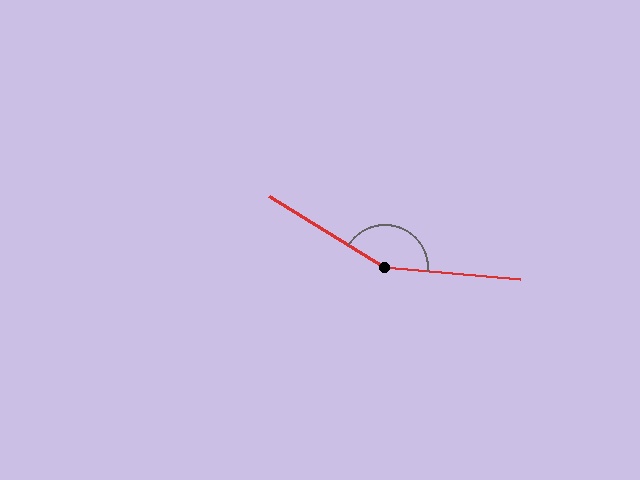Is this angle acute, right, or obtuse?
It is obtuse.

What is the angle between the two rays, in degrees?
Approximately 153 degrees.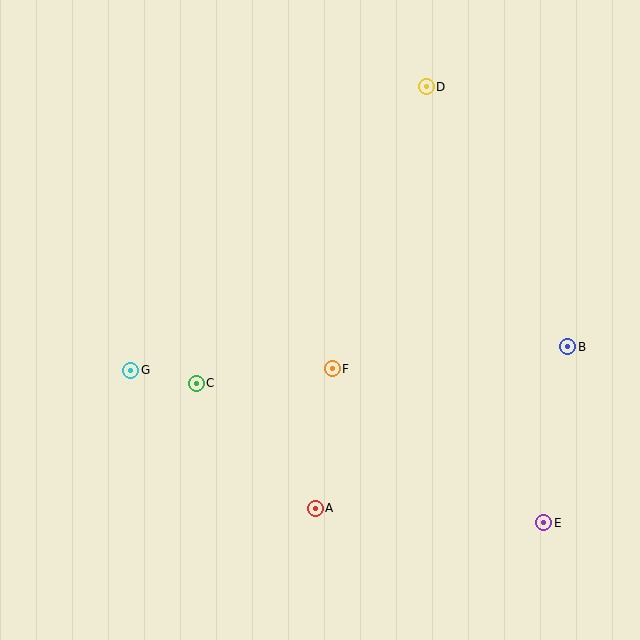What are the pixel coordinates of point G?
Point G is at (131, 370).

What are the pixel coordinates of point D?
Point D is at (426, 87).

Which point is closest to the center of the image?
Point F at (332, 369) is closest to the center.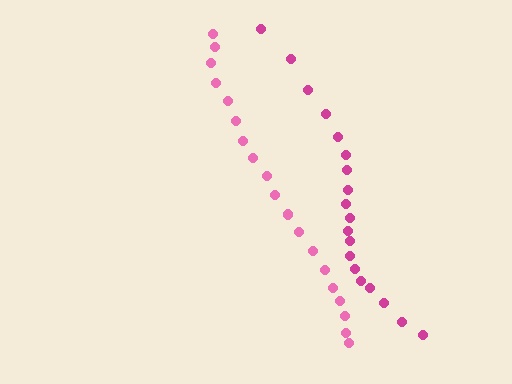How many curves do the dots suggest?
There are 2 distinct paths.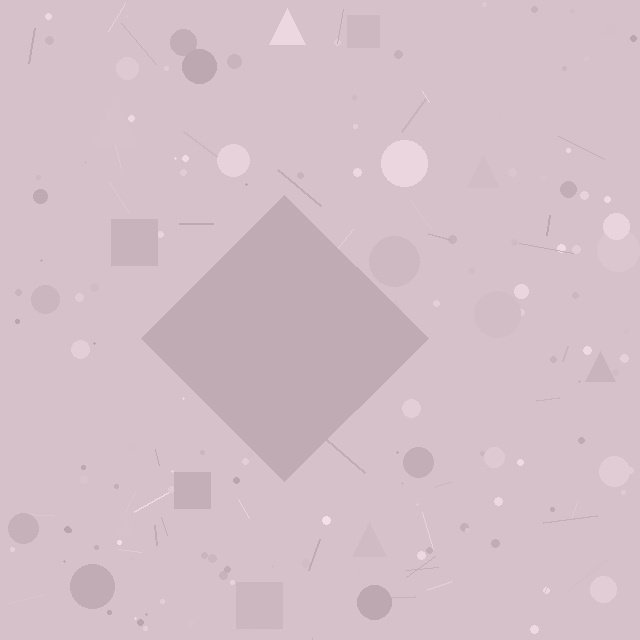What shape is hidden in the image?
A diamond is hidden in the image.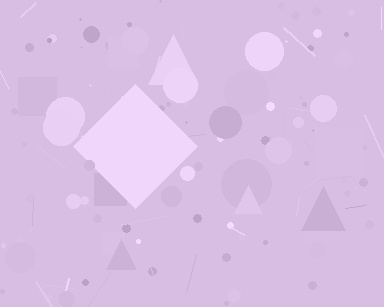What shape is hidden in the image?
A diamond is hidden in the image.